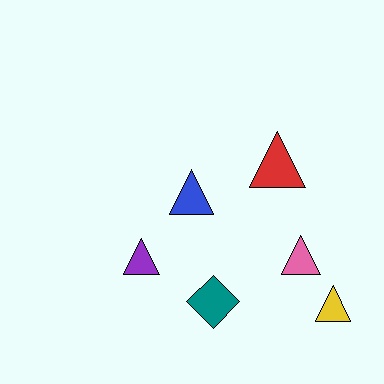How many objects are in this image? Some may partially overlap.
There are 6 objects.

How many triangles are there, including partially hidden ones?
There are 5 triangles.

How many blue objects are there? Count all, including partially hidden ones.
There is 1 blue object.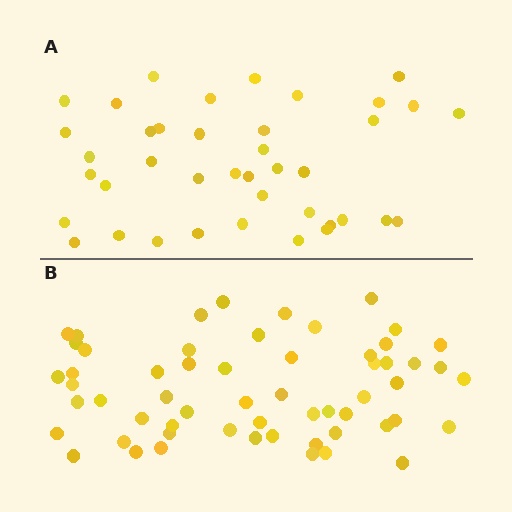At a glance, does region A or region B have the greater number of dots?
Region B (the bottom region) has more dots.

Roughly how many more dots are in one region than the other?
Region B has approximately 20 more dots than region A.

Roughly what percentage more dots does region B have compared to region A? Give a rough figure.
About 45% more.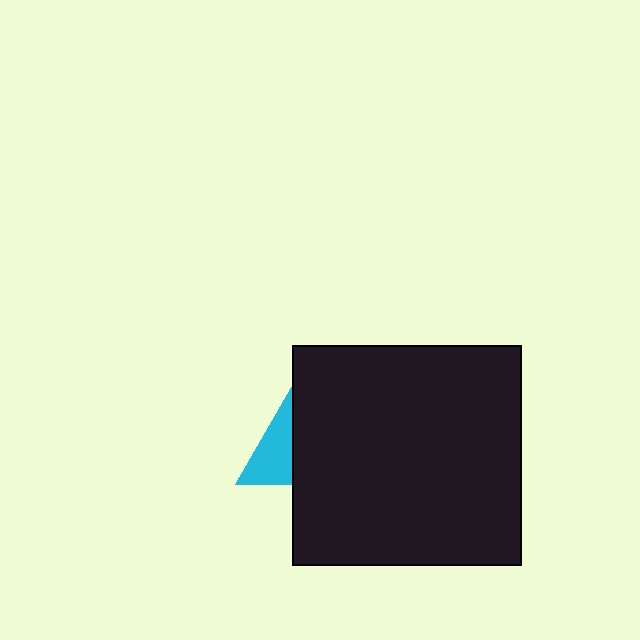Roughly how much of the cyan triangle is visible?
About half of it is visible (roughly 50%).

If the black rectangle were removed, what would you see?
You would see the complete cyan triangle.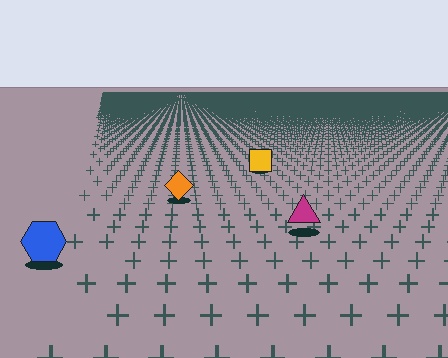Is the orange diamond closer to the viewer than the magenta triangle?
No. The magenta triangle is closer — you can tell from the texture gradient: the ground texture is coarser near it.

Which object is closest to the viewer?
The blue hexagon is closest. The texture marks near it are larger and more spread out.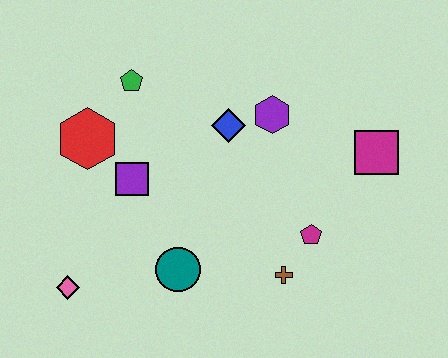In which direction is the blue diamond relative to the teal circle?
The blue diamond is above the teal circle.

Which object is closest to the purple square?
The red hexagon is closest to the purple square.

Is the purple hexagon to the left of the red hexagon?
No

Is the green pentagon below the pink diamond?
No